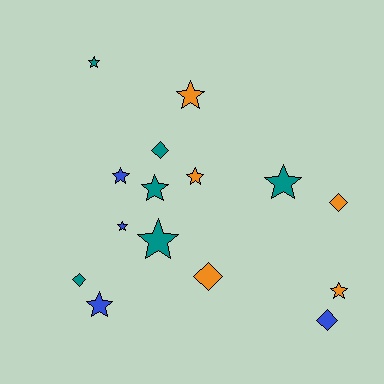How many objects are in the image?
There are 15 objects.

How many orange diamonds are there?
There are 2 orange diamonds.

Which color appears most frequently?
Teal, with 6 objects.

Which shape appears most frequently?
Star, with 10 objects.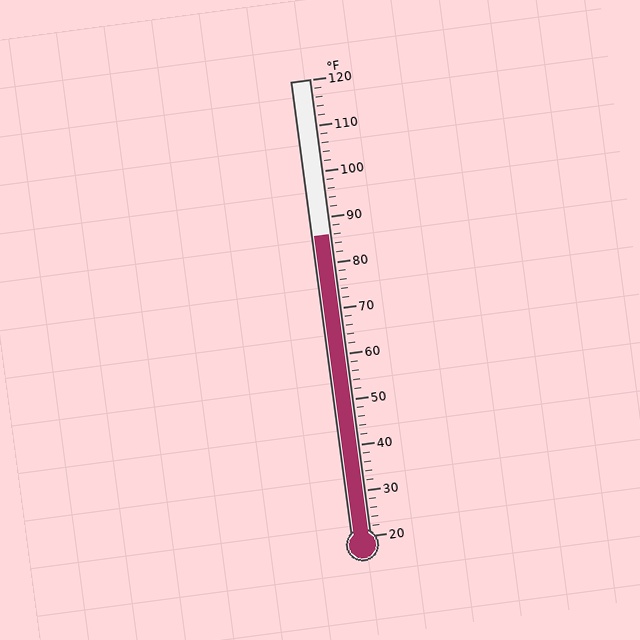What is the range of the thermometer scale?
The thermometer scale ranges from 20°F to 120°F.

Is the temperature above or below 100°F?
The temperature is below 100°F.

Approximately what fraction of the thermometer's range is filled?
The thermometer is filled to approximately 65% of its range.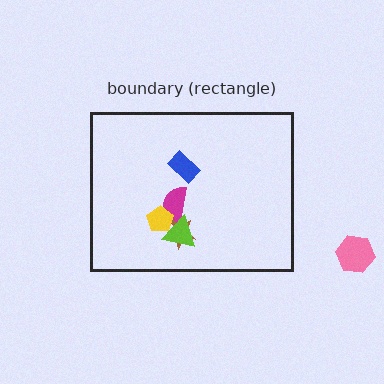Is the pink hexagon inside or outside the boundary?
Outside.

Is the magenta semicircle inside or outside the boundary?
Inside.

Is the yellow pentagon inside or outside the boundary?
Inside.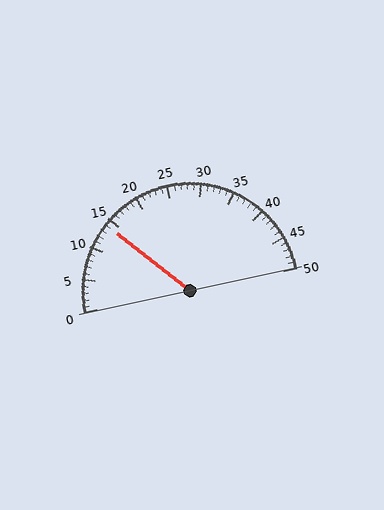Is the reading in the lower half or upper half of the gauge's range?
The reading is in the lower half of the range (0 to 50).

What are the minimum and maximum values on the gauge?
The gauge ranges from 0 to 50.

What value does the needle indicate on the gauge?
The needle indicates approximately 14.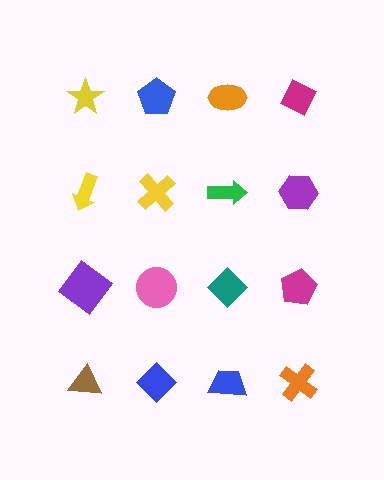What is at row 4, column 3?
A blue trapezoid.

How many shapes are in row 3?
4 shapes.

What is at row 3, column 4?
A magenta pentagon.